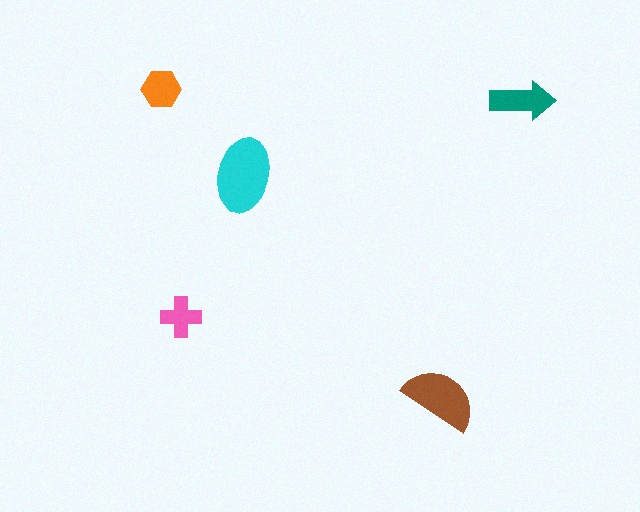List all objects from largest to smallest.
The cyan ellipse, the brown semicircle, the teal arrow, the orange hexagon, the pink cross.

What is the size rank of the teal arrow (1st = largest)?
3rd.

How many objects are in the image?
There are 5 objects in the image.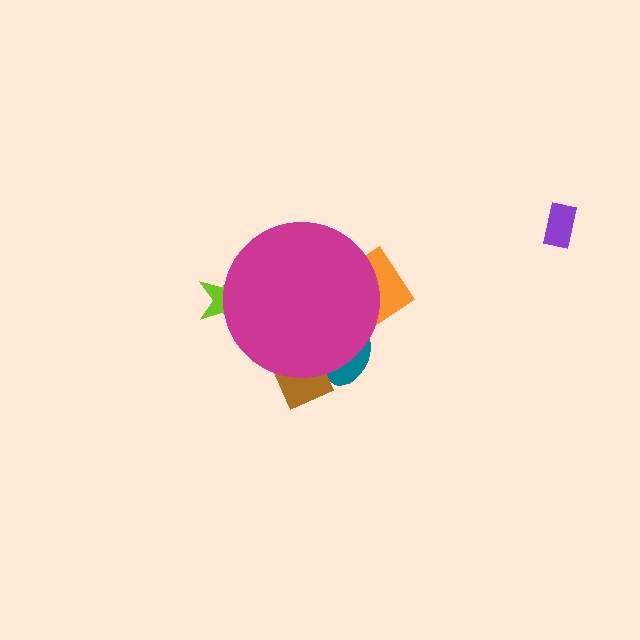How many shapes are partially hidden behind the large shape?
4 shapes are partially hidden.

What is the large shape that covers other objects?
A magenta circle.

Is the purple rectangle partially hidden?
No, the purple rectangle is fully visible.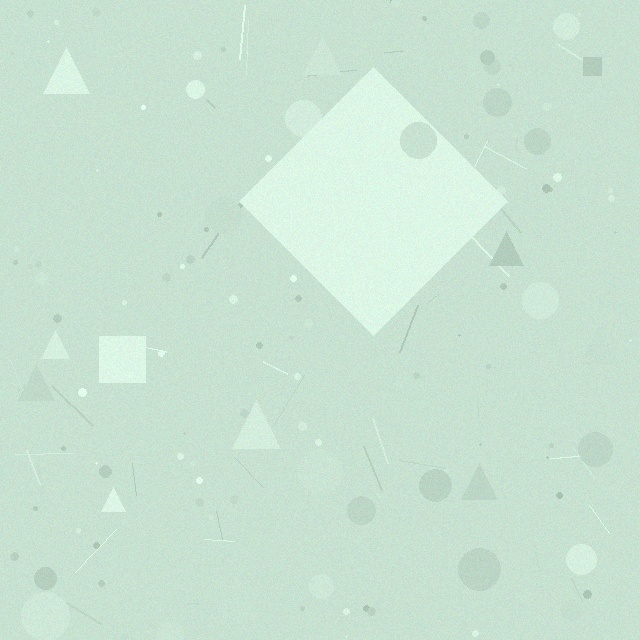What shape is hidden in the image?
A diamond is hidden in the image.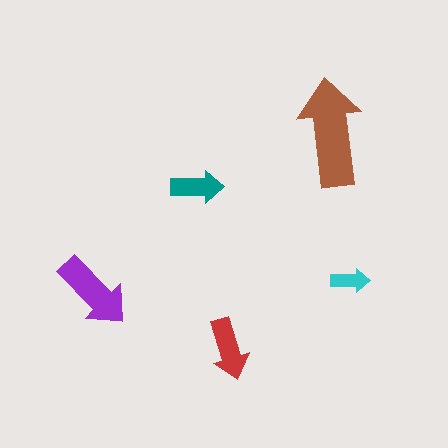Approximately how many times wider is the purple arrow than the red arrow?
About 1.5 times wider.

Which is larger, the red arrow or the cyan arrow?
The red one.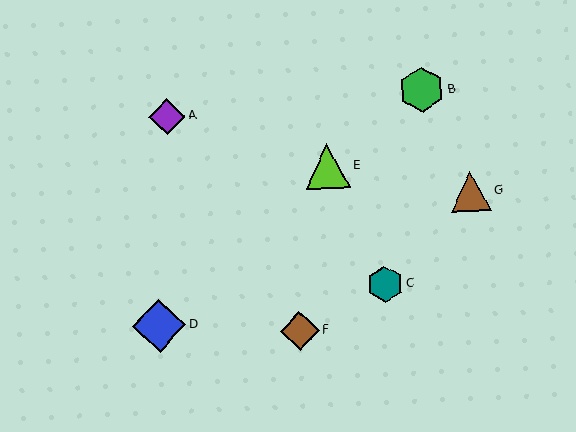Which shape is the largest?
The blue diamond (labeled D) is the largest.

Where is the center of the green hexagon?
The center of the green hexagon is at (422, 90).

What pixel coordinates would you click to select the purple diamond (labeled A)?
Click at (167, 117) to select the purple diamond A.